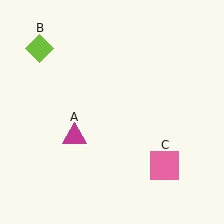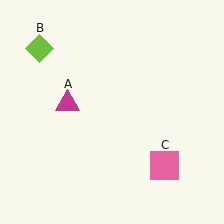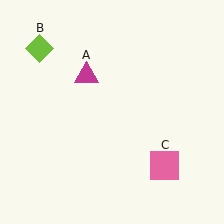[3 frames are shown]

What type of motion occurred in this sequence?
The magenta triangle (object A) rotated clockwise around the center of the scene.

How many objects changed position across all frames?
1 object changed position: magenta triangle (object A).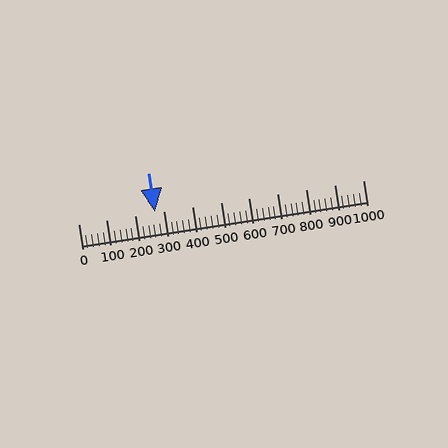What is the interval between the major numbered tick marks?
The major tick marks are spaced 100 units apart.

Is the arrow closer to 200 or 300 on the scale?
The arrow is closer to 300.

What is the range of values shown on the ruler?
The ruler shows values from 0 to 1000.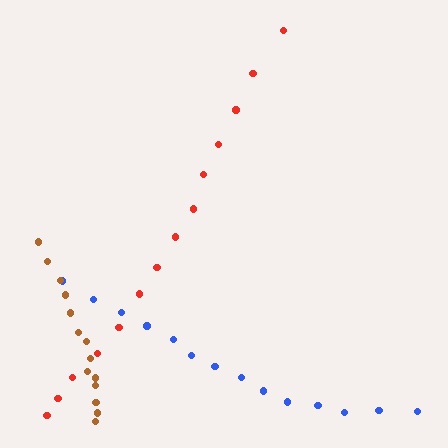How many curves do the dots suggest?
There are 3 distinct paths.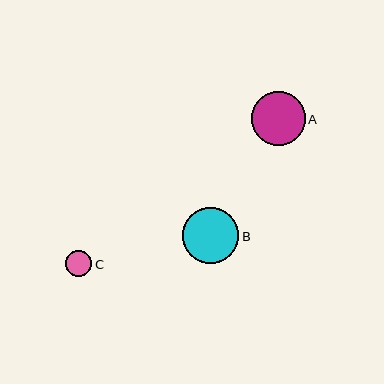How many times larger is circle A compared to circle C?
Circle A is approximately 2.1 times the size of circle C.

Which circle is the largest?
Circle B is the largest with a size of approximately 56 pixels.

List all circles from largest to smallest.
From largest to smallest: B, A, C.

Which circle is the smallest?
Circle C is the smallest with a size of approximately 26 pixels.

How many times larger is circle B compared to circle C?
Circle B is approximately 2.2 times the size of circle C.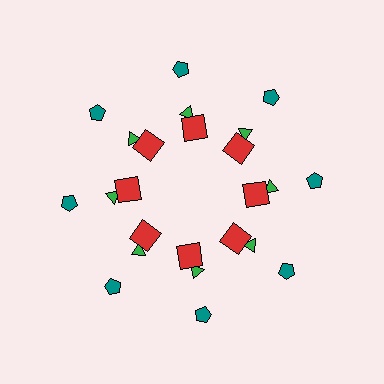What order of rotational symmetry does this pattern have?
This pattern has 8-fold rotational symmetry.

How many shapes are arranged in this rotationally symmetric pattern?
There are 24 shapes, arranged in 8 groups of 3.